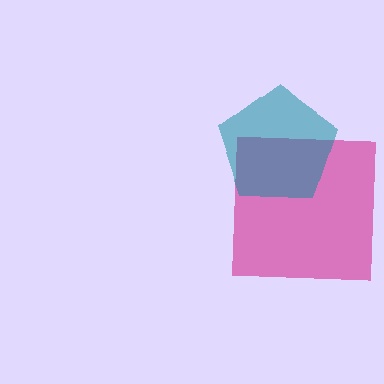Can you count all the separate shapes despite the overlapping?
Yes, there are 2 separate shapes.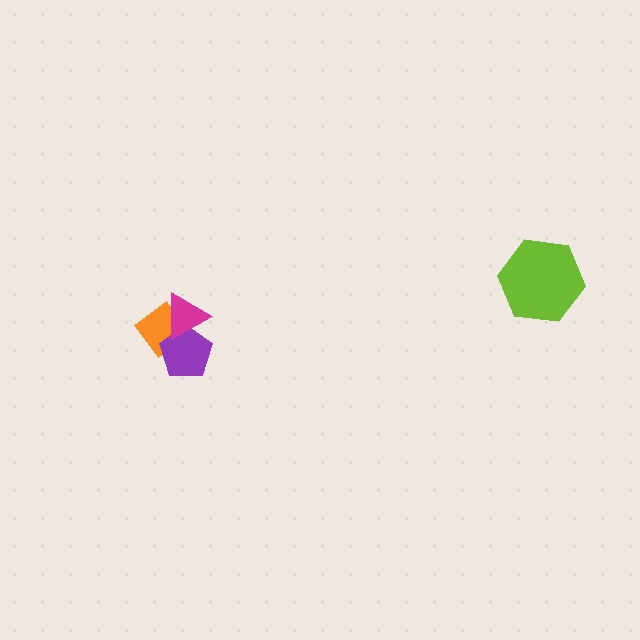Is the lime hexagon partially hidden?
No, no other shape covers it.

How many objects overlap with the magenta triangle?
2 objects overlap with the magenta triangle.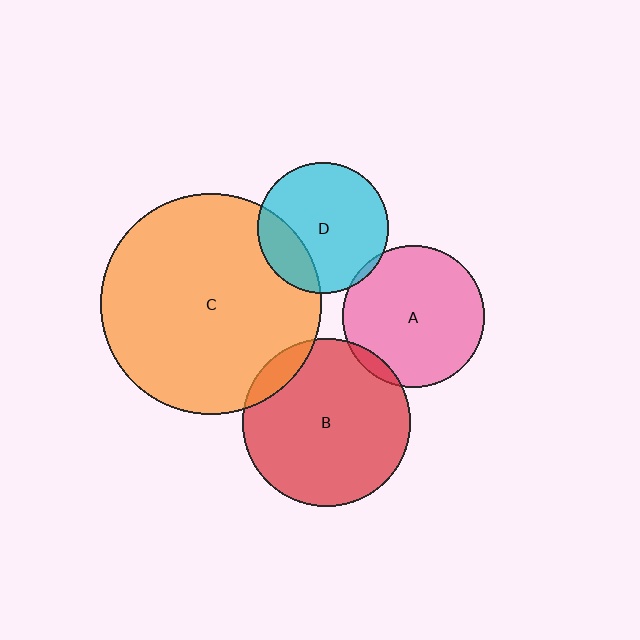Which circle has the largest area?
Circle C (orange).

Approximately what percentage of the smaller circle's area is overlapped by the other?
Approximately 5%.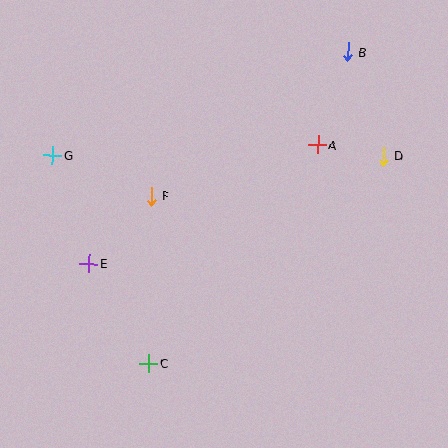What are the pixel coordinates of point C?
Point C is at (149, 363).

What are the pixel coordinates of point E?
Point E is at (89, 263).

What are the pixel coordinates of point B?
Point B is at (348, 52).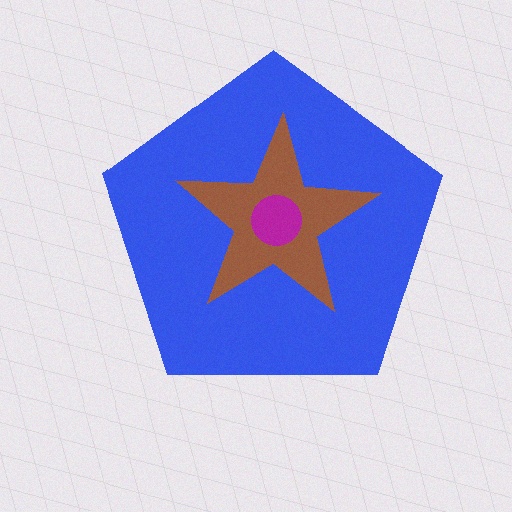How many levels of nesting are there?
3.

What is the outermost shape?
The blue pentagon.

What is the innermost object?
The magenta circle.